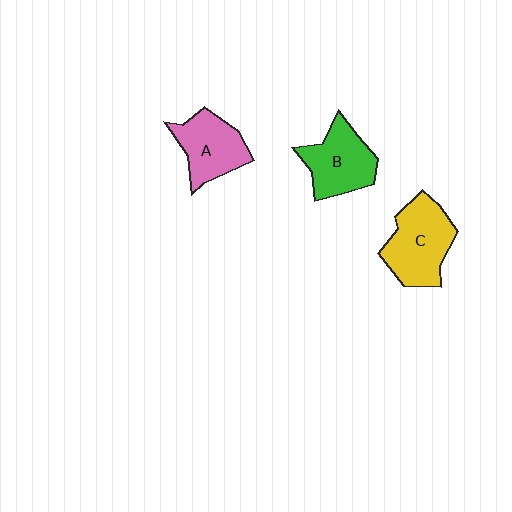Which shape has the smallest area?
Shape A (pink).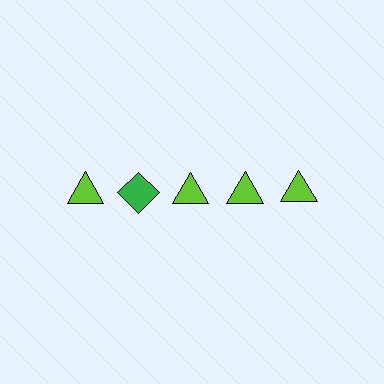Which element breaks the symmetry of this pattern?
The green diamond in the top row, second from left column breaks the symmetry. All other shapes are lime triangles.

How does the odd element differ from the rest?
It differs in both color (green instead of lime) and shape (diamond instead of triangle).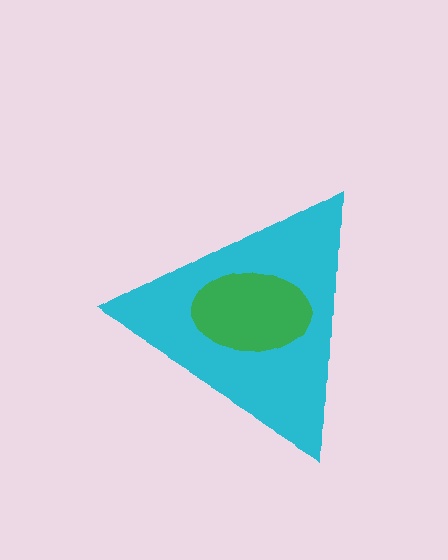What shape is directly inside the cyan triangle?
The green ellipse.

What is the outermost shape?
The cyan triangle.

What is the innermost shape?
The green ellipse.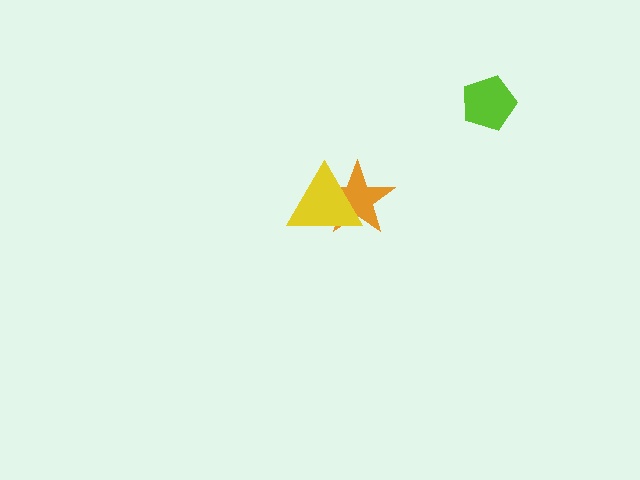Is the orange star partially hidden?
Yes, it is partially covered by another shape.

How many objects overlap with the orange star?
1 object overlaps with the orange star.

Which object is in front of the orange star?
The yellow triangle is in front of the orange star.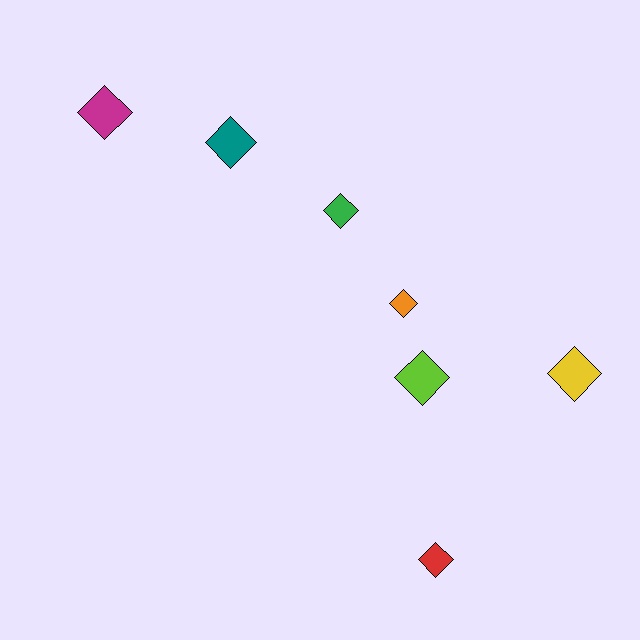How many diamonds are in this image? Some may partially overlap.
There are 7 diamonds.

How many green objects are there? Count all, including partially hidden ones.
There is 1 green object.